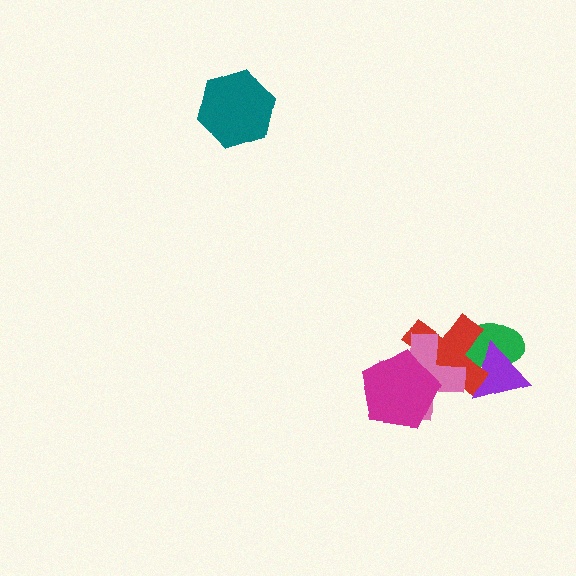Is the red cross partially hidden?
Yes, it is partially covered by another shape.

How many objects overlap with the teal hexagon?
0 objects overlap with the teal hexagon.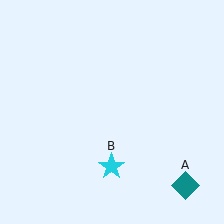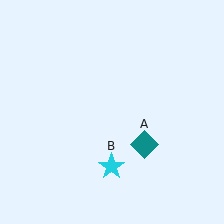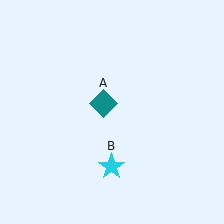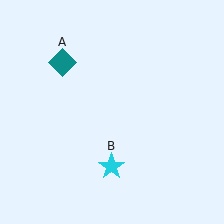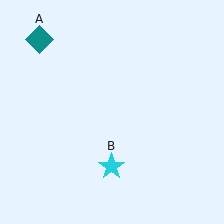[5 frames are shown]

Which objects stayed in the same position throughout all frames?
Cyan star (object B) remained stationary.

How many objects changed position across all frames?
1 object changed position: teal diamond (object A).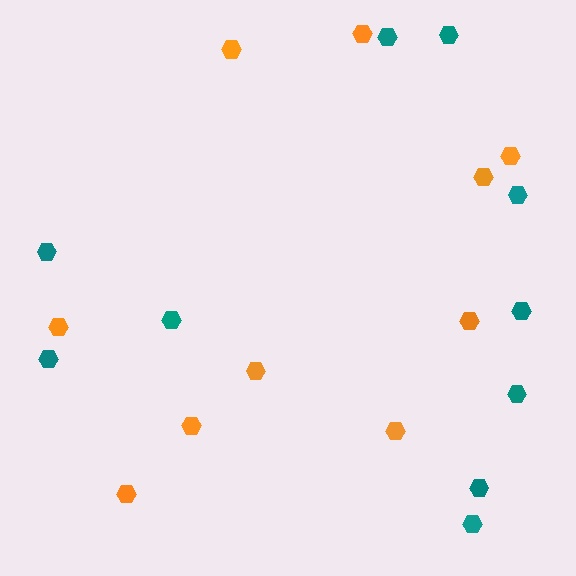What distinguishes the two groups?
There are 2 groups: one group of orange hexagons (10) and one group of teal hexagons (10).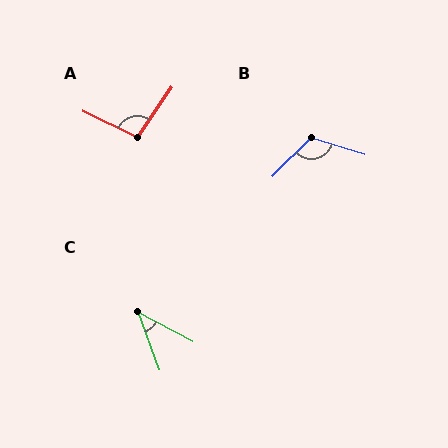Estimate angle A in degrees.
Approximately 98 degrees.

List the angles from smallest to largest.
C (42°), A (98°), B (117°).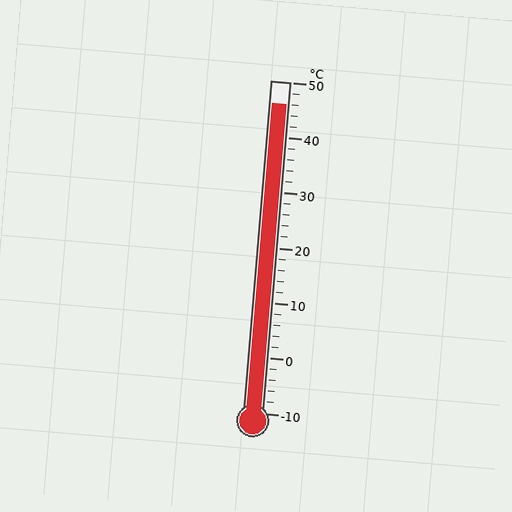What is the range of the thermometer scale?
The thermometer scale ranges from -10°C to 50°C.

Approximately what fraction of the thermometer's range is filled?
The thermometer is filled to approximately 95% of its range.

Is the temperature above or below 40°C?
The temperature is above 40°C.